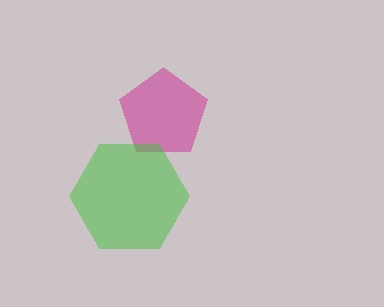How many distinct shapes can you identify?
There are 2 distinct shapes: a magenta pentagon, a green hexagon.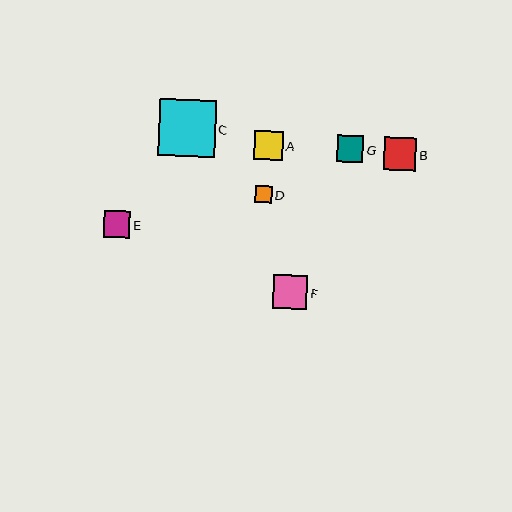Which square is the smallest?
Square D is the smallest with a size of approximately 16 pixels.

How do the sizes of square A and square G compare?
Square A and square G are approximately the same size.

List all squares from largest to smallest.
From largest to smallest: C, F, B, A, E, G, D.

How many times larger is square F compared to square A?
Square F is approximately 1.2 times the size of square A.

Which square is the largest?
Square C is the largest with a size of approximately 57 pixels.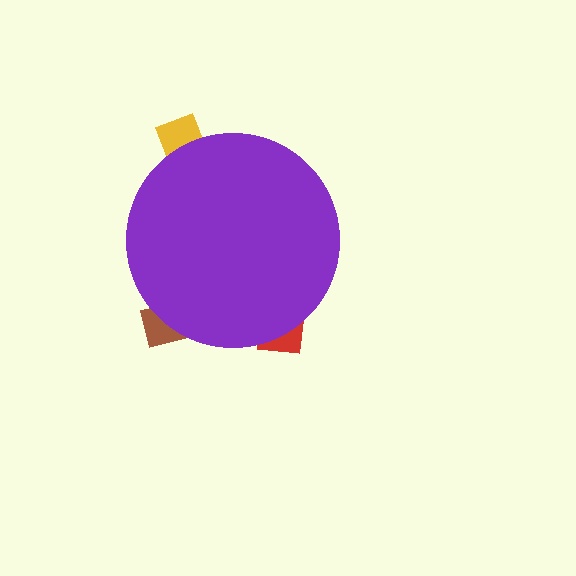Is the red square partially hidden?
Yes, the red square is partially hidden behind the purple circle.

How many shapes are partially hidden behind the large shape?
3 shapes are partially hidden.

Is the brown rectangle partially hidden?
Yes, the brown rectangle is partially hidden behind the purple circle.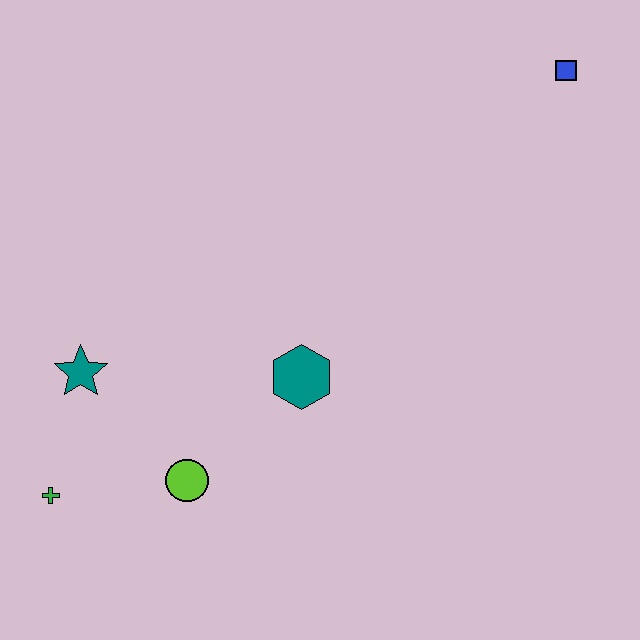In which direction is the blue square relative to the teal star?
The blue square is to the right of the teal star.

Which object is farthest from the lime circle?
The blue square is farthest from the lime circle.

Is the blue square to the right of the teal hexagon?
Yes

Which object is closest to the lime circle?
The green cross is closest to the lime circle.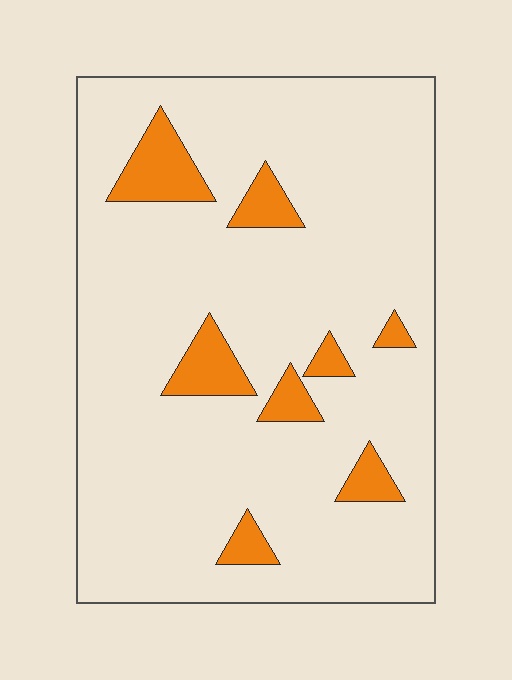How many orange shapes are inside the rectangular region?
8.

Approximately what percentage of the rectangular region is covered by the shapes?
Approximately 10%.